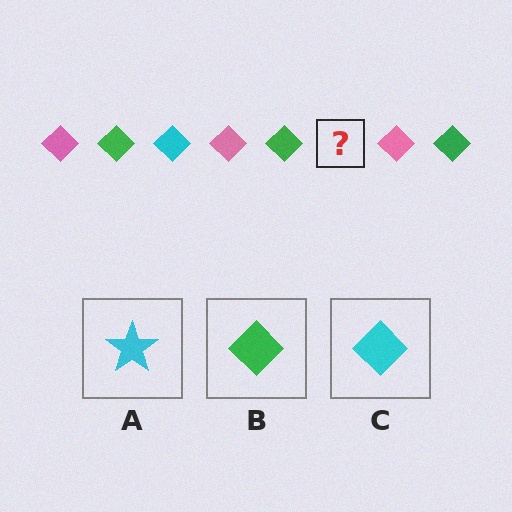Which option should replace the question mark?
Option C.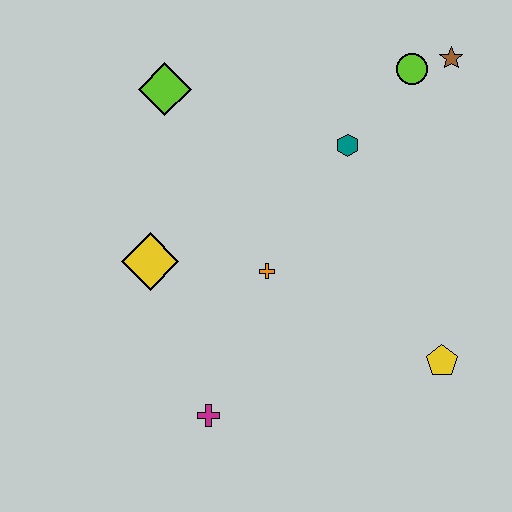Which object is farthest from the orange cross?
The brown star is farthest from the orange cross.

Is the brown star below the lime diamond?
No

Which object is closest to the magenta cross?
The orange cross is closest to the magenta cross.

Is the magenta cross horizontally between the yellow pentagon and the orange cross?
No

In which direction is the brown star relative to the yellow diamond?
The brown star is to the right of the yellow diamond.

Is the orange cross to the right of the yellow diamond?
Yes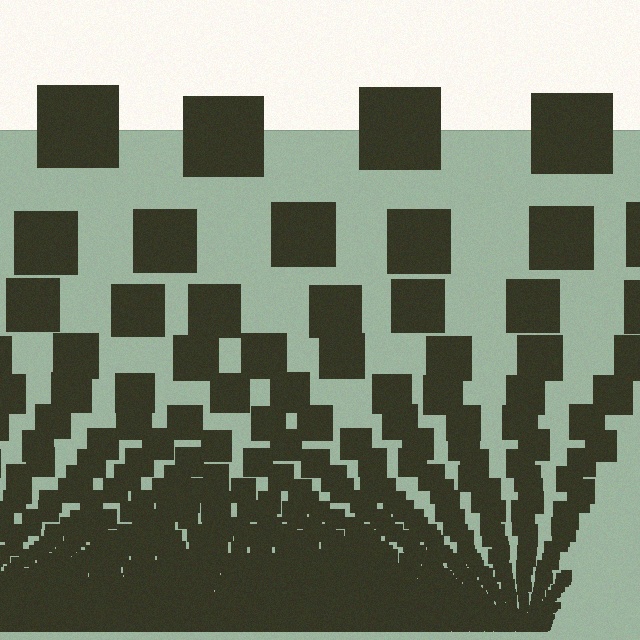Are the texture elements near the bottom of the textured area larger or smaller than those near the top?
Smaller. The gradient is inverted — elements near the bottom are smaller and denser.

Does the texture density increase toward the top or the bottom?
Density increases toward the bottom.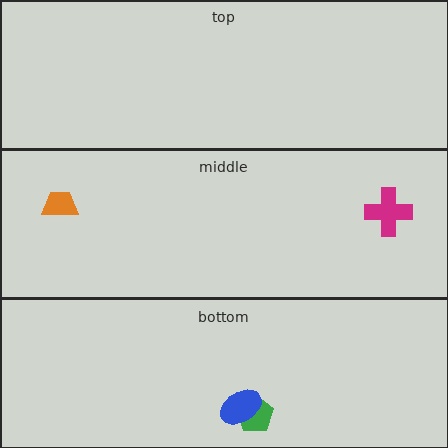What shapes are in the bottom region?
The green pentagon, the blue ellipse.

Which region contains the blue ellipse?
The bottom region.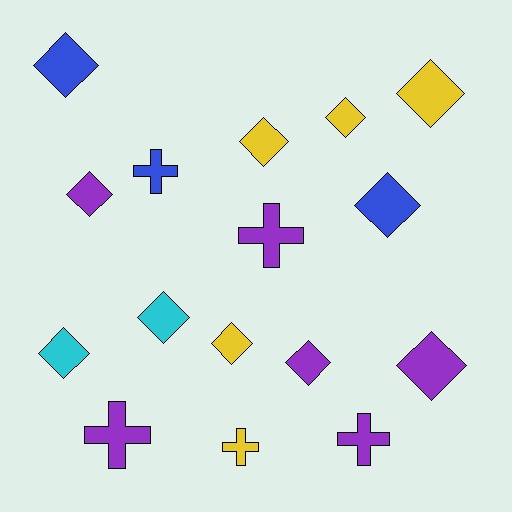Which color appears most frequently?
Purple, with 6 objects.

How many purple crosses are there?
There are 3 purple crosses.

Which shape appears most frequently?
Diamond, with 11 objects.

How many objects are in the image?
There are 16 objects.